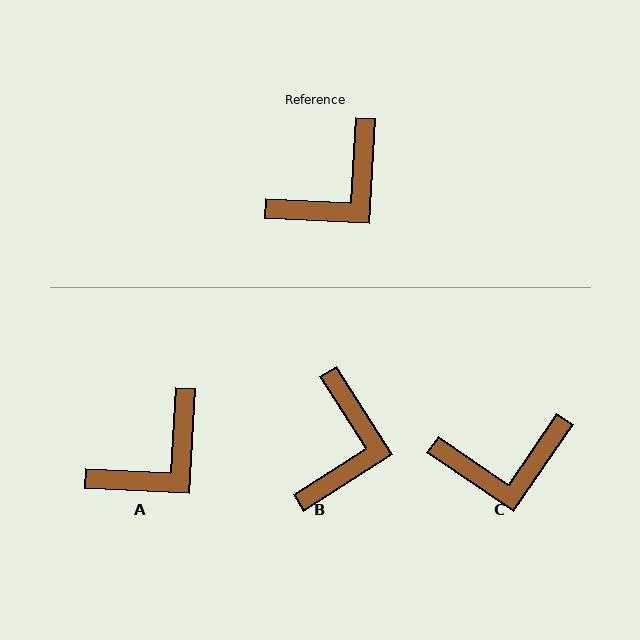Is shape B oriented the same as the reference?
No, it is off by about 35 degrees.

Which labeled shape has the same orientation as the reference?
A.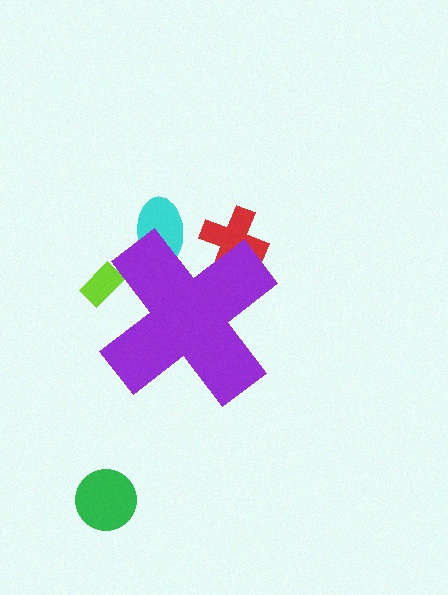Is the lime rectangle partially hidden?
Yes, the lime rectangle is partially hidden behind the purple cross.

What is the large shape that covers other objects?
A purple cross.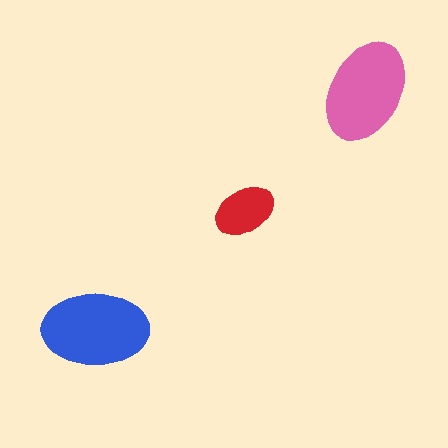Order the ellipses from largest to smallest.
the blue one, the pink one, the red one.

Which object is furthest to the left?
The blue ellipse is leftmost.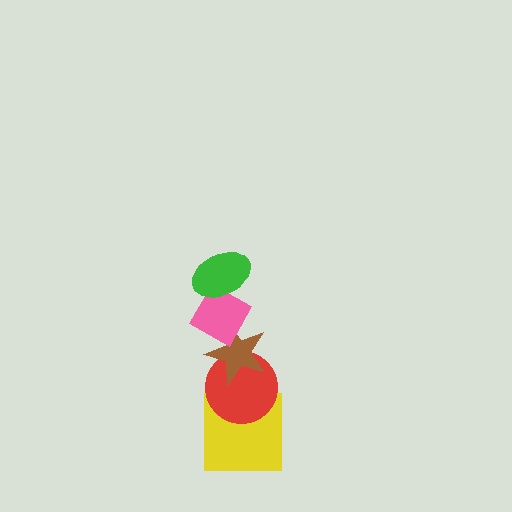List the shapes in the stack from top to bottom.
From top to bottom: the green ellipse, the pink diamond, the brown star, the red circle, the yellow square.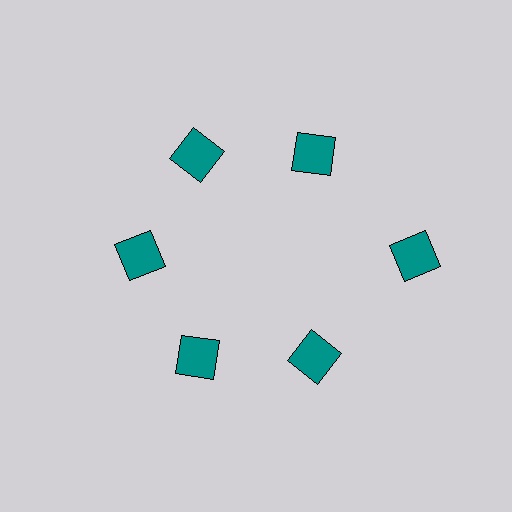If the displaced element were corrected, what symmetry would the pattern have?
It would have 6-fold rotational symmetry — the pattern would map onto itself every 60 degrees.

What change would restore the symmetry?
The symmetry would be restored by moving it inward, back onto the ring so that all 6 squares sit at equal angles and equal distance from the center.